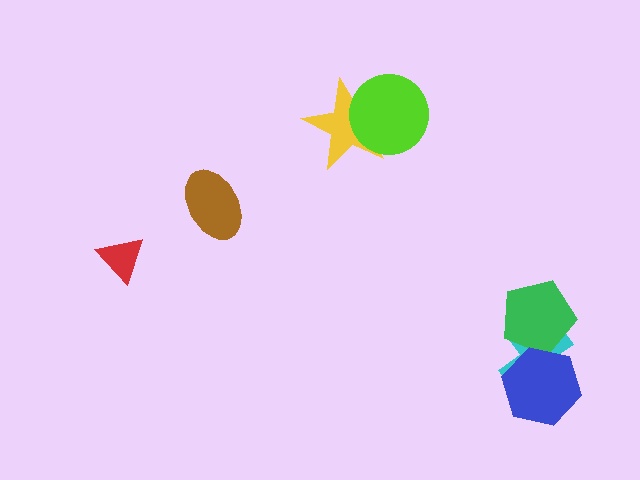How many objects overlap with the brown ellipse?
0 objects overlap with the brown ellipse.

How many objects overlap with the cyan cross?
2 objects overlap with the cyan cross.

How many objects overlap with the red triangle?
0 objects overlap with the red triangle.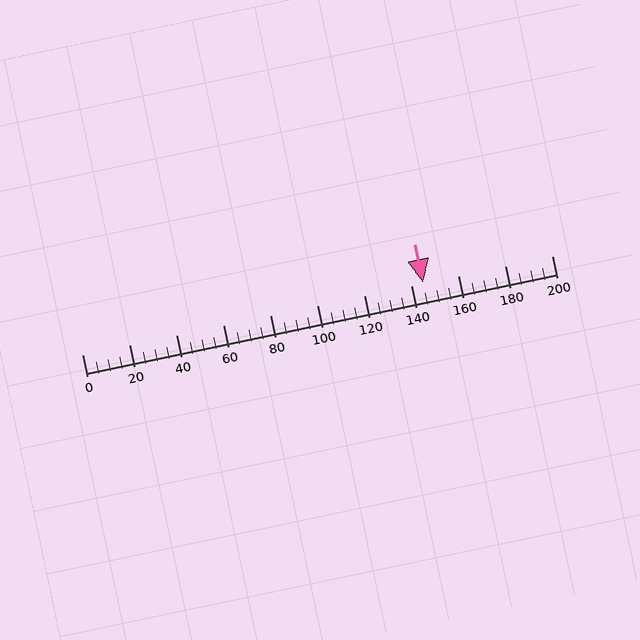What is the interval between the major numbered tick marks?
The major tick marks are spaced 20 units apart.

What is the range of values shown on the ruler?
The ruler shows values from 0 to 200.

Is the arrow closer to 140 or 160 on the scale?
The arrow is closer to 140.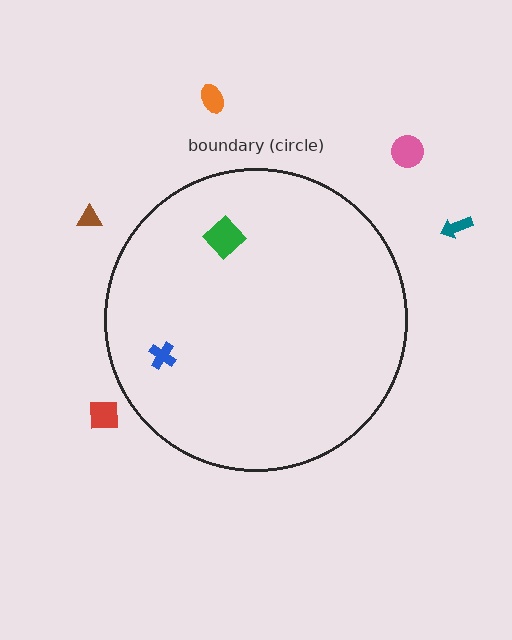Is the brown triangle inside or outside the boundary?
Outside.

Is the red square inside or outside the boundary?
Outside.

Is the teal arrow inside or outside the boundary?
Outside.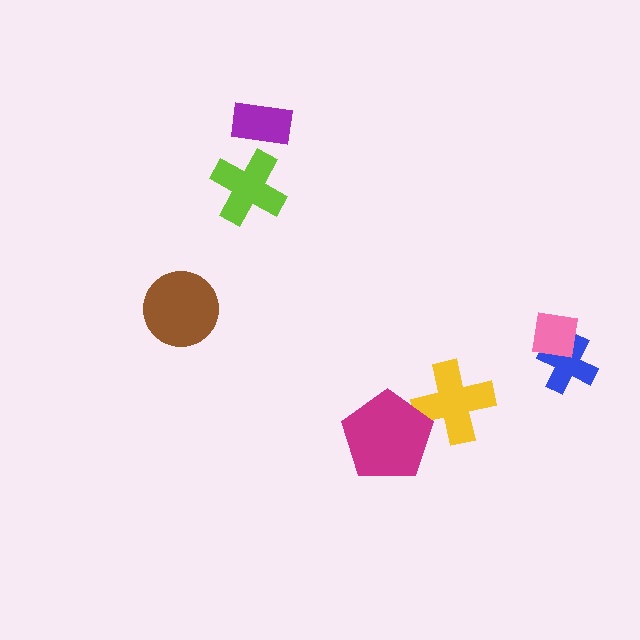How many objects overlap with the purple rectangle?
0 objects overlap with the purple rectangle.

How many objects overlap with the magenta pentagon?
1 object overlaps with the magenta pentagon.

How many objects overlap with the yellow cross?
1 object overlaps with the yellow cross.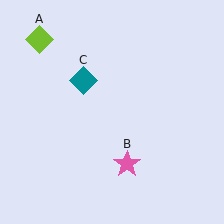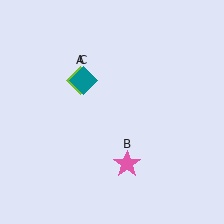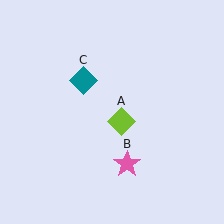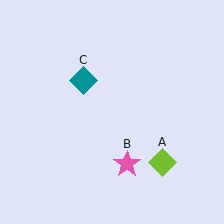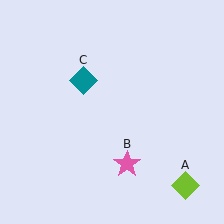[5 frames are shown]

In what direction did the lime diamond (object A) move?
The lime diamond (object A) moved down and to the right.